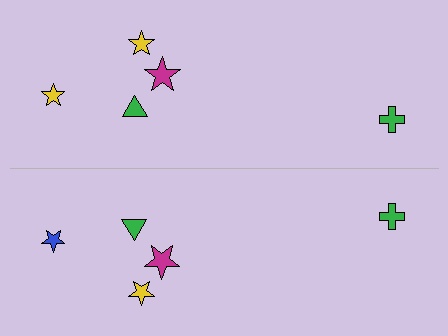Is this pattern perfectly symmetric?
No, the pattern is not perfectly symmetric. The blue star on the bottom side breaks the symmetry — its mirror counterpart is yellow.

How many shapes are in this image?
There are 10 shapes in this image.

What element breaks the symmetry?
The blue star on the bottom side breaks the symmetry — its mirror counterpart is yellow.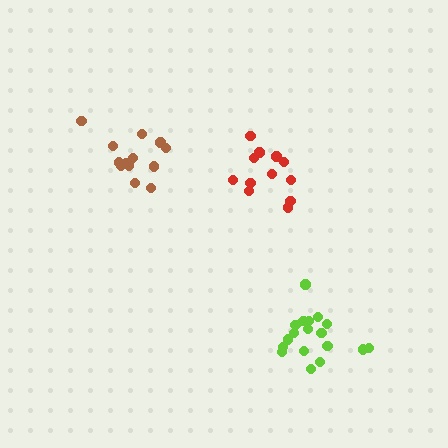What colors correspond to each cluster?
The clusters are colored: red, brown, lime.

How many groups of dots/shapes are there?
There are 3 groups.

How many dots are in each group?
Group 1: 13 dots, Group 2: 13 dots, Group 3: 18 dots (44 total).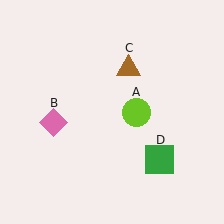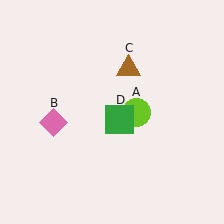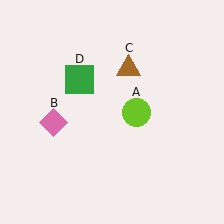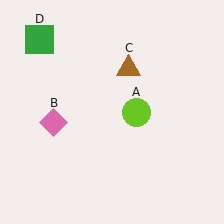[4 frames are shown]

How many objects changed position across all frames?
1 object changed position: green square (object D).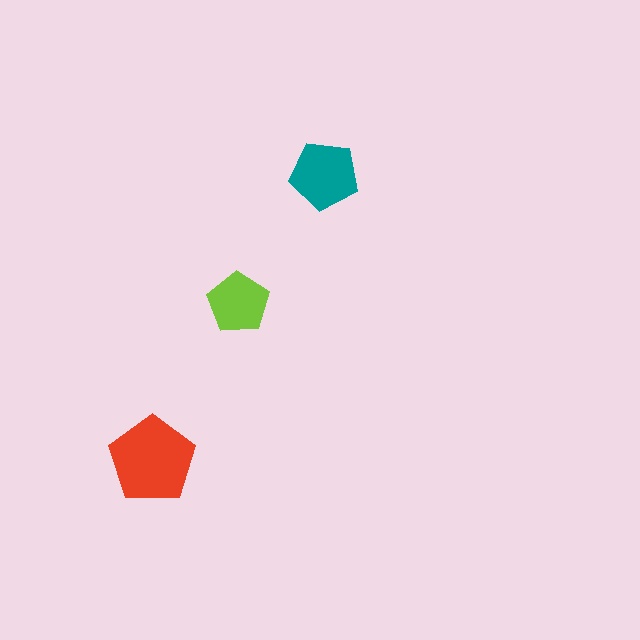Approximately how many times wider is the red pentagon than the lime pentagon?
About 1.5 times wider.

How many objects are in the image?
There are 3 objects in the image.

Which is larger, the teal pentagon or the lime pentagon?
The teal one.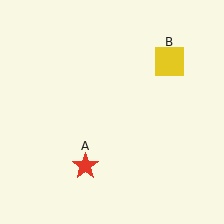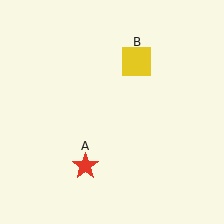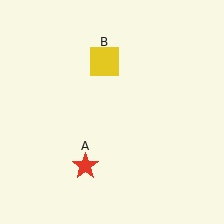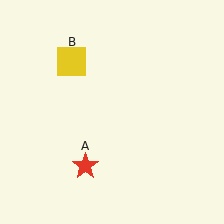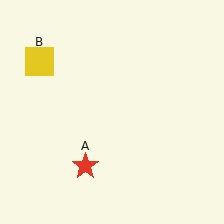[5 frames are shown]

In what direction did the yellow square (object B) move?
The yellow square (object B) moved left.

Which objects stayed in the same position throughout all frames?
Red star (object A) remained stationary.